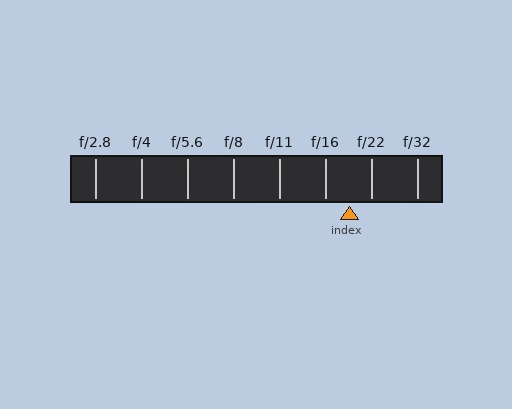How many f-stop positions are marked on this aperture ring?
There are 8 f-stop positions marked.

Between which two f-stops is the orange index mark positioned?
The index mark is between f/16 and f/22.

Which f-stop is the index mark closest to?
The index mark is closest to f/22.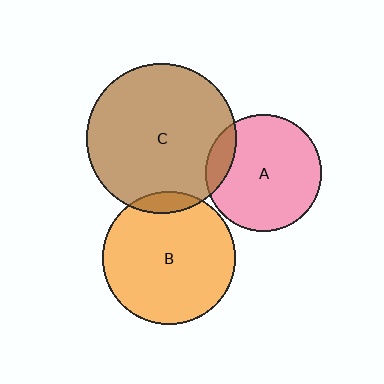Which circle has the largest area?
Circle C (brown).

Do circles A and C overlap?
Yes.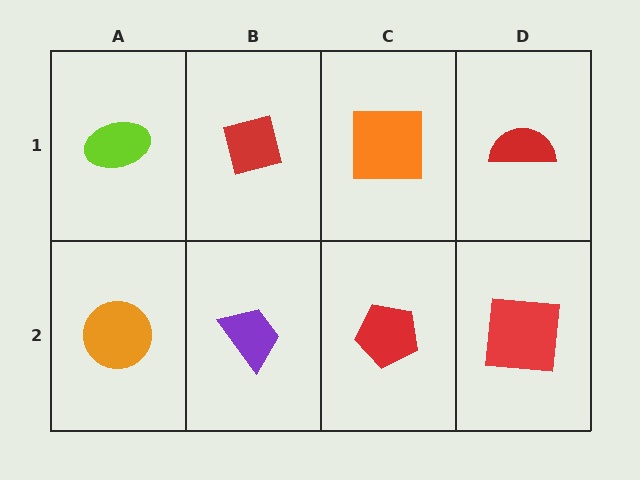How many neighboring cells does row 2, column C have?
3.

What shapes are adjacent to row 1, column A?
An orange circle (row 2, column A), a red square (row 1, column B).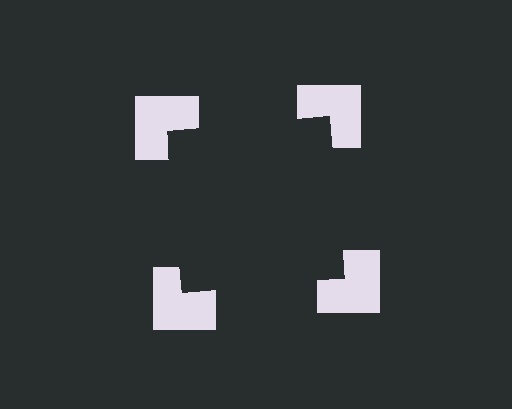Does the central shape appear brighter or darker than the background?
It typically appears slightly darker than the background, even though no actual brightness change is drawn.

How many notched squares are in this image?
There are 4 — one at each vertex of the illusory square.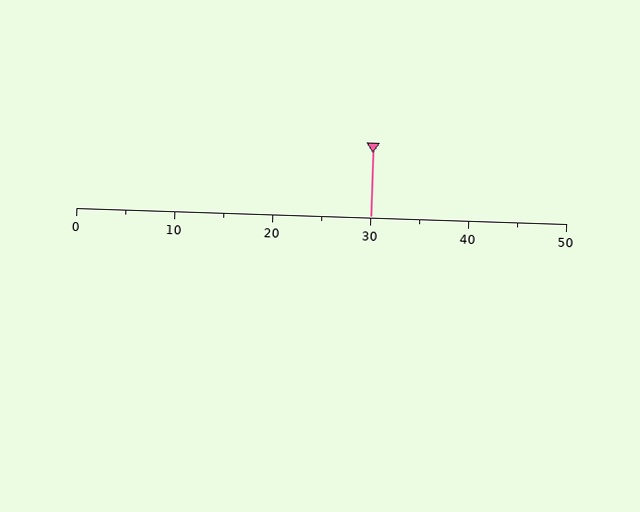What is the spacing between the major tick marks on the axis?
The major ticks are spaced 10 apart.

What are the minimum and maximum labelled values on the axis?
The axis runs from 0 to 50.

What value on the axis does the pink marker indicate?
The marker indicates approximately 30.